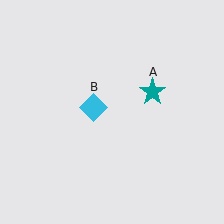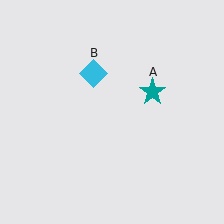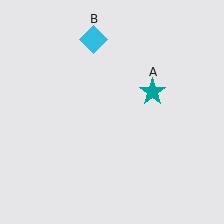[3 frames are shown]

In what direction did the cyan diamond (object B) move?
The cyan diamond (object B) moved up.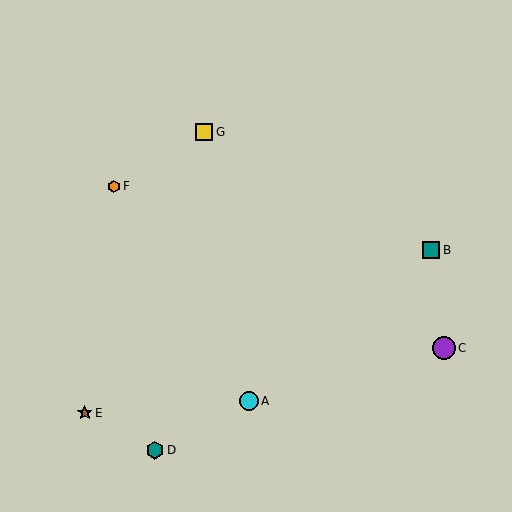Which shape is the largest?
The purple circle (labeled C) is the largest.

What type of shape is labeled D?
Shape D is a teal hexagon.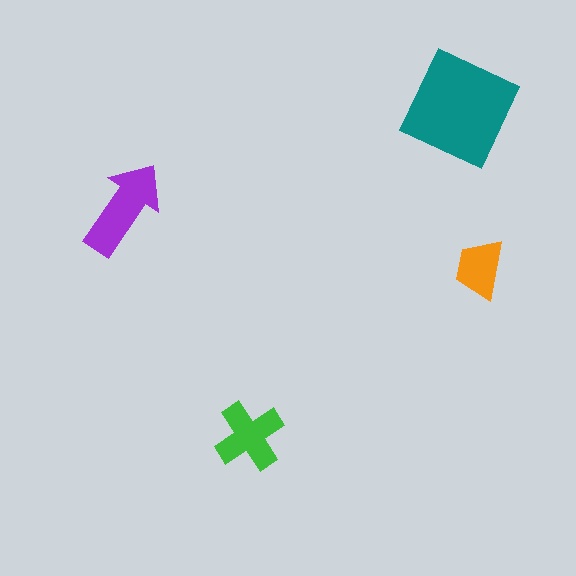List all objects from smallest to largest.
The orange trapezoid, the green cross, the purple arrow, the teal square.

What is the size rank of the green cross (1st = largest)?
3rd.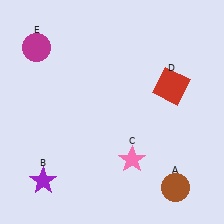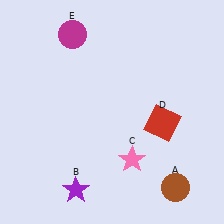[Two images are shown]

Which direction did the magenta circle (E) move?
The magenta circle (E) moved right.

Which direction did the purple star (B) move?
The purple star (B) moved right.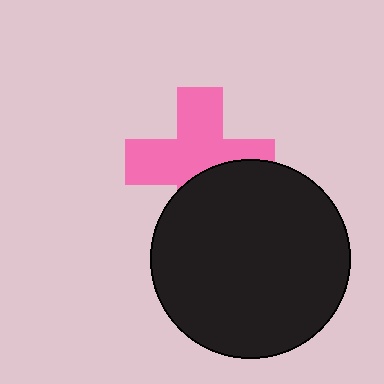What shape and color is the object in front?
The object in front is a black circle.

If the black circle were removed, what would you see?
You would see the complete pink cross.